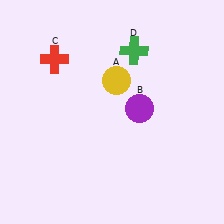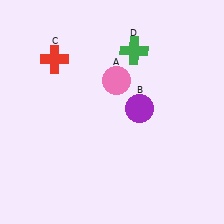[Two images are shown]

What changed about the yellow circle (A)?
In Image 1, A is yellow. In Image 2, it changed to pink.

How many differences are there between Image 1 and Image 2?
There is 1 difference between the two images.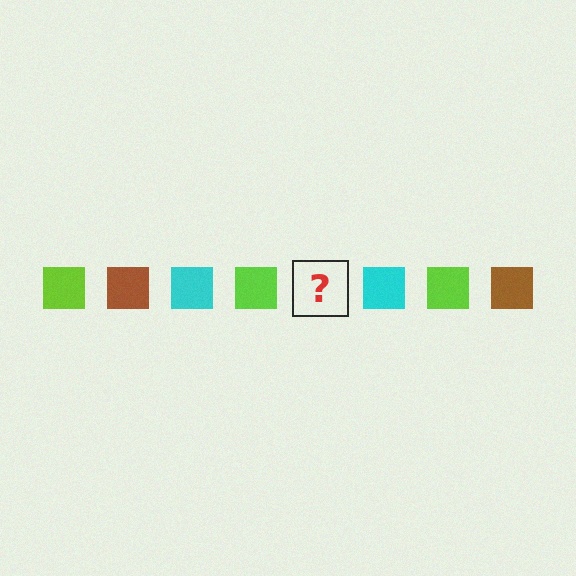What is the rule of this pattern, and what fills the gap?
The rule is that the pattern cycles through lime, brown, cyan squares. The gap should be filled with a brown square.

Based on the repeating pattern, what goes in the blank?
The blank should be a brown square.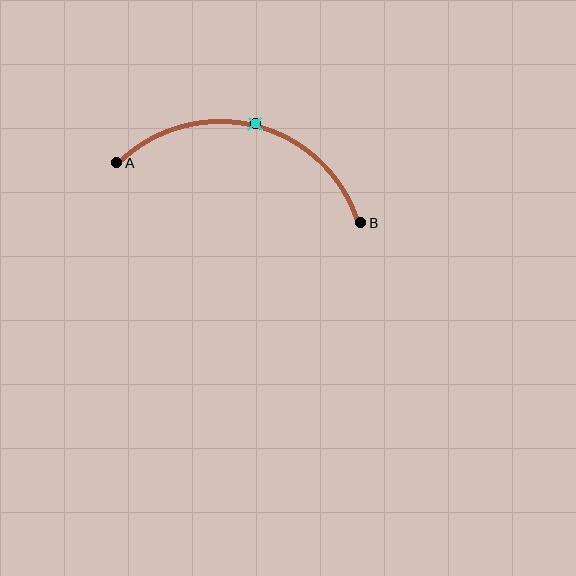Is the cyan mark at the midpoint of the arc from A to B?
Yes. The cyan mark lies on the arc at equal arc-length from both A and B — it is the arc midpoint.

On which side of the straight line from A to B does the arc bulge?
The arc bulges above the straight line connecting A and B.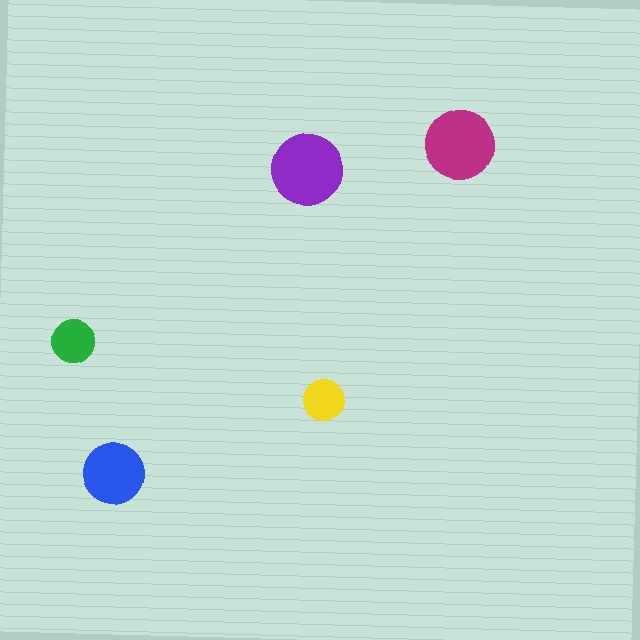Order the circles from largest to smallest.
the purple one, the magenta one, the blue one, the green one, the yellow one.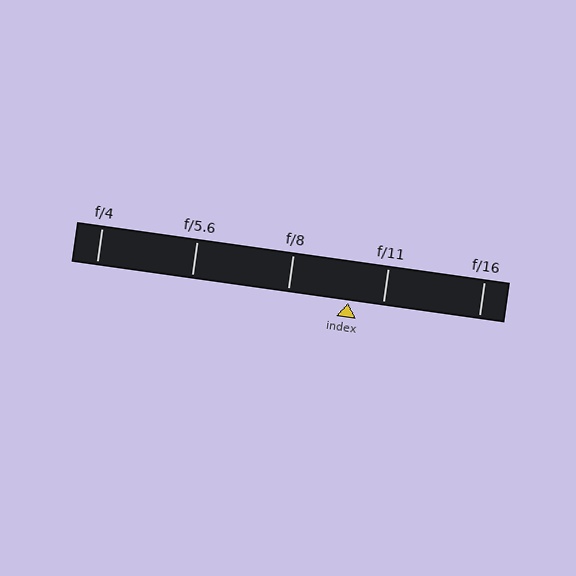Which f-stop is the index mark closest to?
The index mark is closest to f/11.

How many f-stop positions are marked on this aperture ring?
There are 5 f-stop positions marked.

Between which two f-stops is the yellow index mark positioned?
The index mark is between f/8 and f/11.